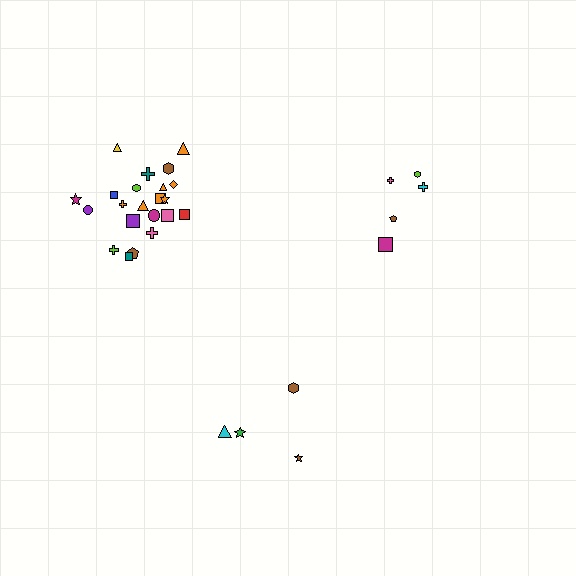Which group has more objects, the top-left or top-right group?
The top-left group.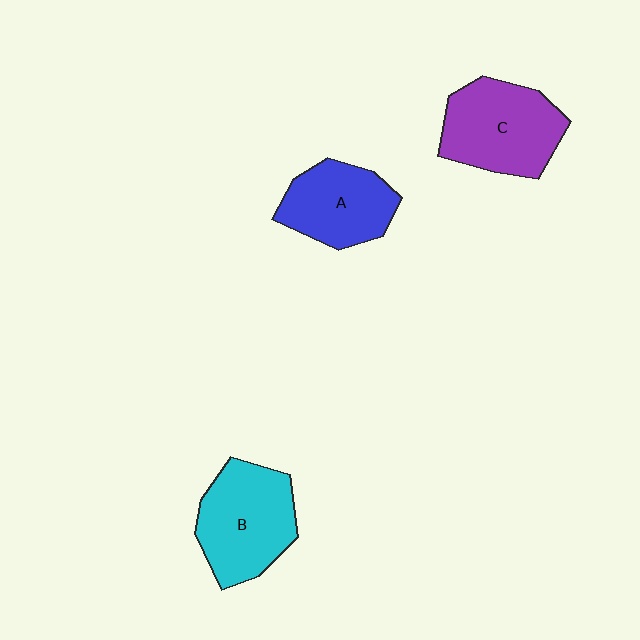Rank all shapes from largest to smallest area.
From largest to smallest: B (cyan), C (purple), A (blue).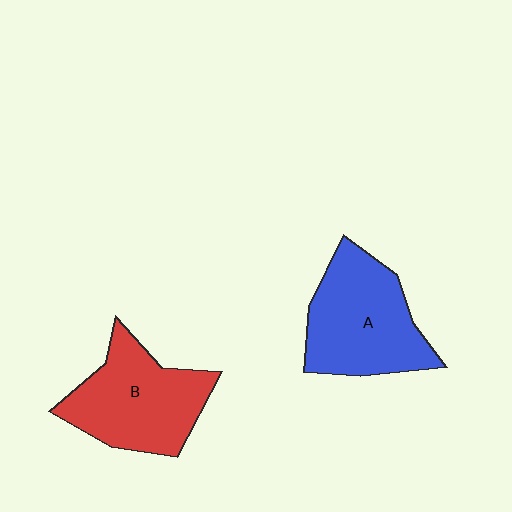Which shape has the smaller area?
Shape B (red).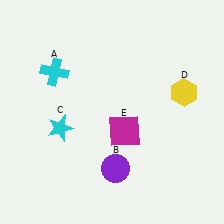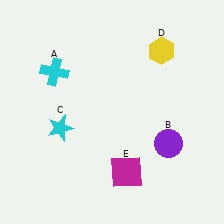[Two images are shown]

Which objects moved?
The objects that moved are: the purple circle (B), the yellow hexagon (D), the magenta square (E).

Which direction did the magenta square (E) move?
The magenta square (E) moved down.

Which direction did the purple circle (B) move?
The purple circle (B) moved right.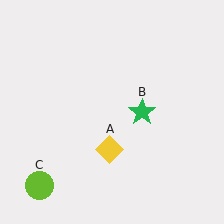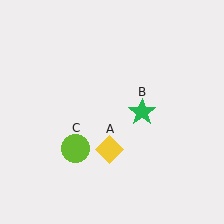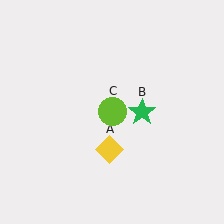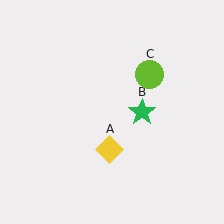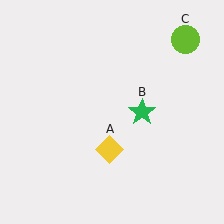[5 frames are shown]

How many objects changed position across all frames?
1 object changed position: lime circle (object C).